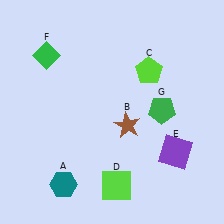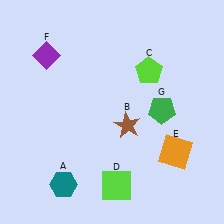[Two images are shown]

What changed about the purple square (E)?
In Image 1, E is purple. In Image 2, it changed to orange.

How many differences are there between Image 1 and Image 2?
There are 2 differences between the two images.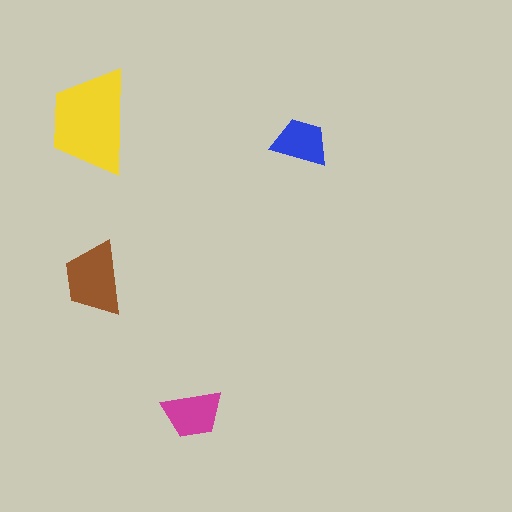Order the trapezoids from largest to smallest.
the yellow one, the brown one, the magenta one, the blue one.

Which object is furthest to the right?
The blue trapezoid is rightmost.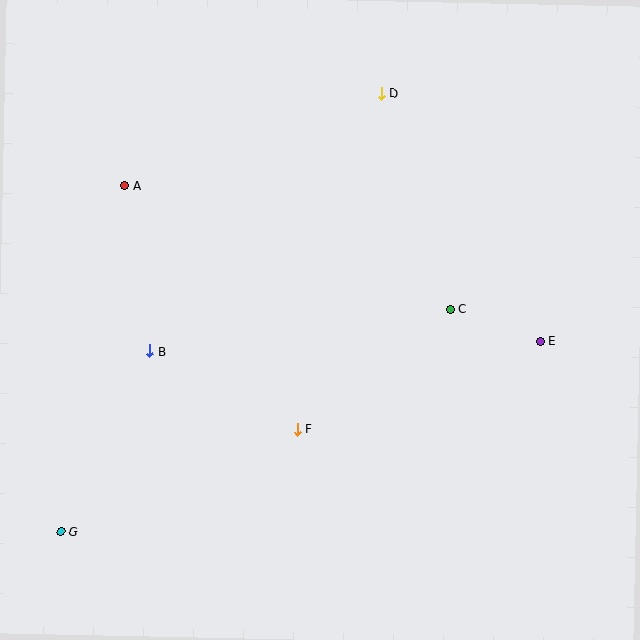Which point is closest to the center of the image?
Point F at (297, 429) is closest to the center.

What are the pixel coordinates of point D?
Point D is at (381, 93).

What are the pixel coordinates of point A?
Point A is at (124, 186).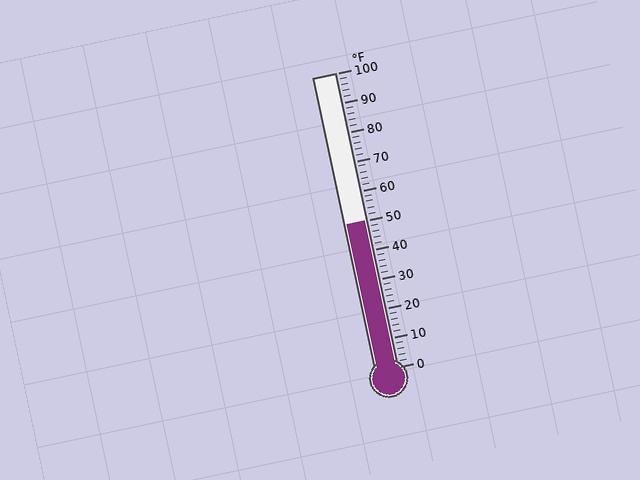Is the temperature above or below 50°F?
The temperature is at 50°F.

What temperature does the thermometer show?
The thermometer shows approximately 50°F.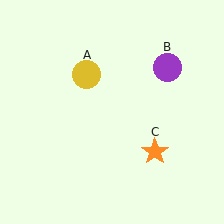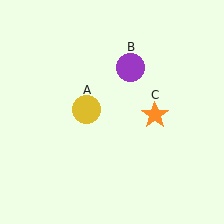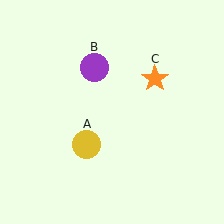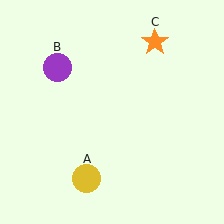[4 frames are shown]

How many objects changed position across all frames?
3 objects changed position: yellow circle (object A), purple circle (object B), orange star (object C).